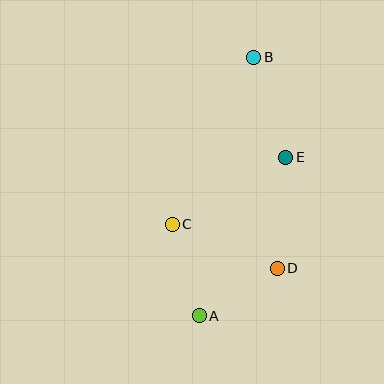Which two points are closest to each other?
Points A and D are closest to each other.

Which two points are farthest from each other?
Points A and B are farthest from each other.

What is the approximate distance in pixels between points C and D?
The distance between C and D is approximately 114 pixels.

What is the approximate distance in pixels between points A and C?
The distance between A and C is approximately 95 pixels.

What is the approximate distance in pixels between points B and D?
The distance between B and D is approximately 213 pixels.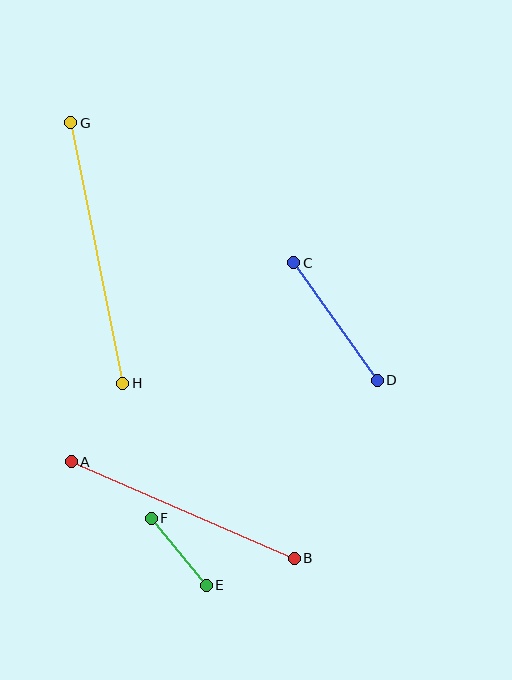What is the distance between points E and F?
The distance is approximately 87 pixels.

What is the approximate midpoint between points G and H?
The midpoint is at approximately (97, 253) pixels.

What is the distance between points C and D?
The distance is approximately 144 pixels.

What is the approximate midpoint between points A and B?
The midpoint is at approximately (183, 510) pixels.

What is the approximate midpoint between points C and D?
The midpoint is at approximately (335, 322) pixels.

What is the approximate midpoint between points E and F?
The midpoint is at approximately (179, 552) pixels.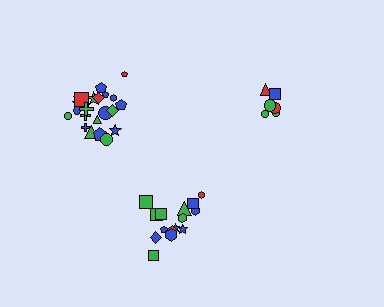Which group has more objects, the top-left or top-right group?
The top-left group.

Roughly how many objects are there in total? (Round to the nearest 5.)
Roughly 45 objects in total.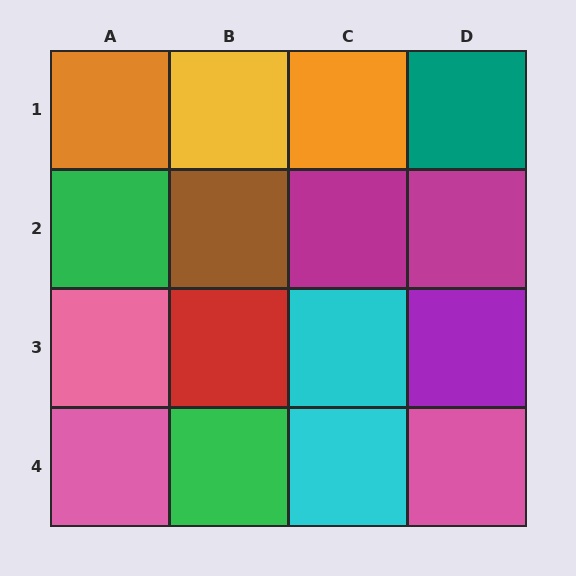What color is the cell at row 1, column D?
Teal.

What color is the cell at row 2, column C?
Magenta.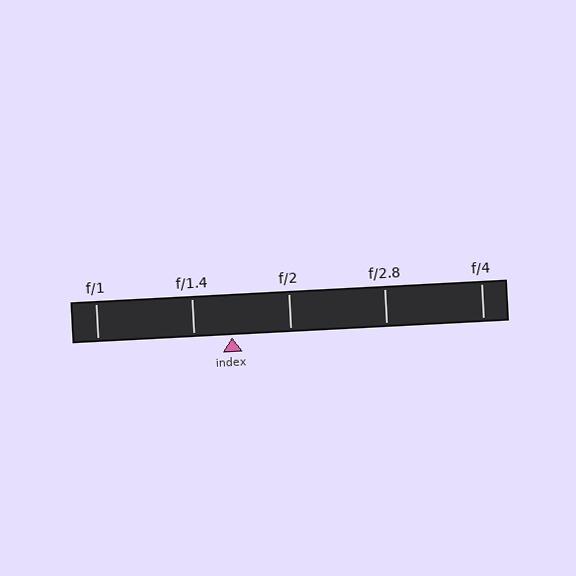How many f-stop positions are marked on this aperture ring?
There are 5 f-stop positions marked.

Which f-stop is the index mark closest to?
The index mark is closest to f/1.4.